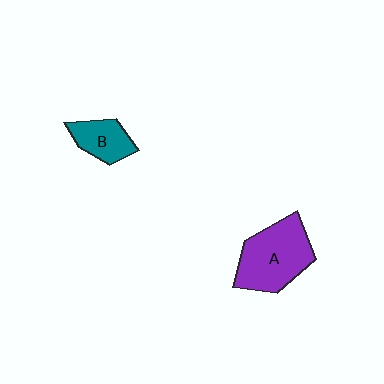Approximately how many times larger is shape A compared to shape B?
Approximately 2.0 times.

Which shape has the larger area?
Shape A (purple).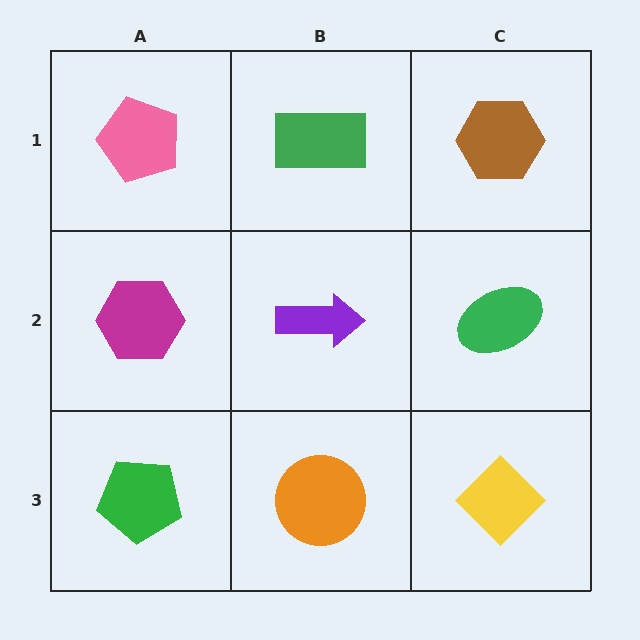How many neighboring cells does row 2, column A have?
3.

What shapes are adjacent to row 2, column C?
A brown hexagon (row 1, column C), a yellow diamond (row 3, column C), a purple arrow (row 2, column B).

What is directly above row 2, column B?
A green rectangle.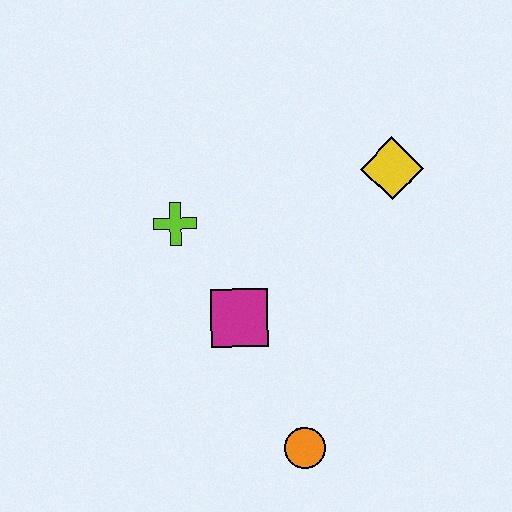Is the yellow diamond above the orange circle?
Yes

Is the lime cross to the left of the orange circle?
Yes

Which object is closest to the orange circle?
The magenta square is closest to the orange circle.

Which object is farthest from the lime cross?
The orange circle is farthest from the lime cross.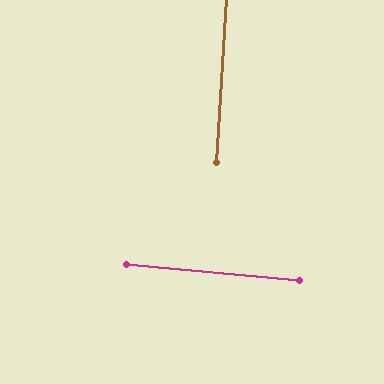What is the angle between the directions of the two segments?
Approximately 88 degrees.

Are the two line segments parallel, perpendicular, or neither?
Perpendicular — they meet at approximately 88°.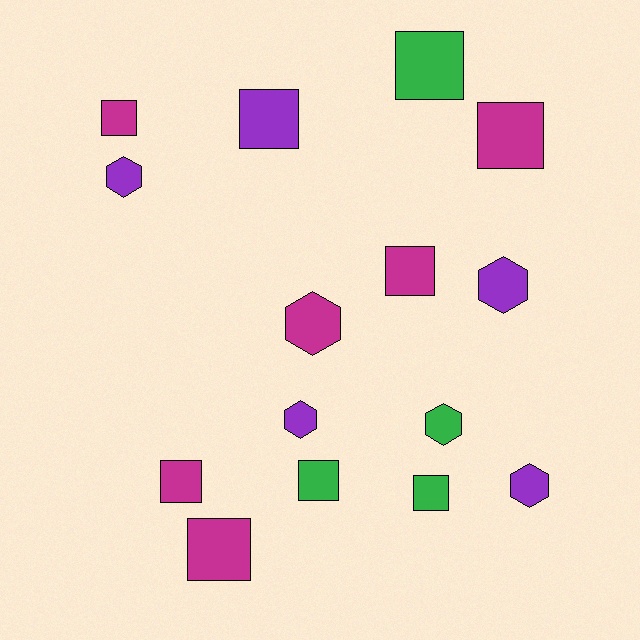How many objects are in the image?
There are 15 objects.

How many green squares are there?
There are 3 green squares.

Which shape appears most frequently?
Square, with 9 objects.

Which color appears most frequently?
Magenta, with 6 objects.